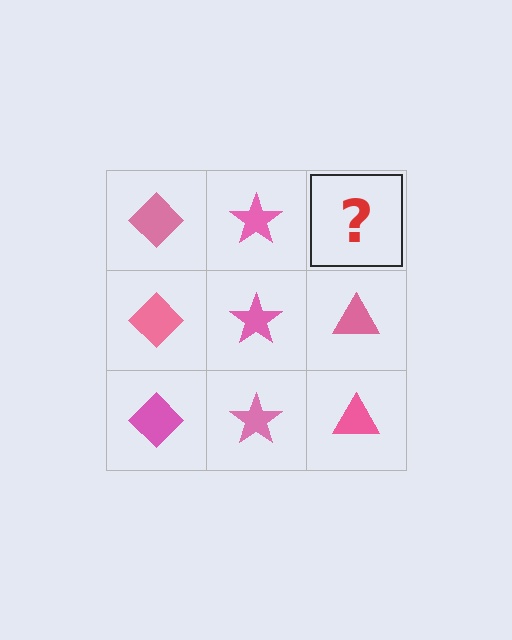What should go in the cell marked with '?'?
The missing cell should contain a pink triangle.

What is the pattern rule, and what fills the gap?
The rule is that each column has a consistent shape. The gap should be filled with a pink triangle.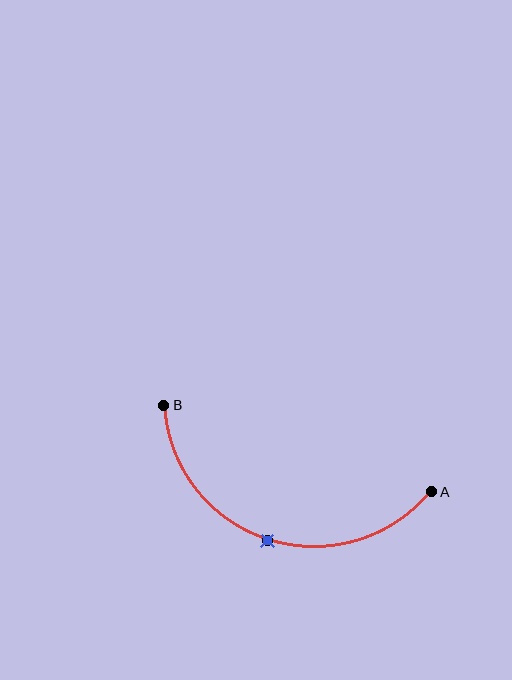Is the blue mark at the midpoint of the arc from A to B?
Yes. The blue mark lies on the arc at equal arc-length from both A and B — it is the arc midpoint.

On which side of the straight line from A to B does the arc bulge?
The arc bulges below the straight line connecting A and B.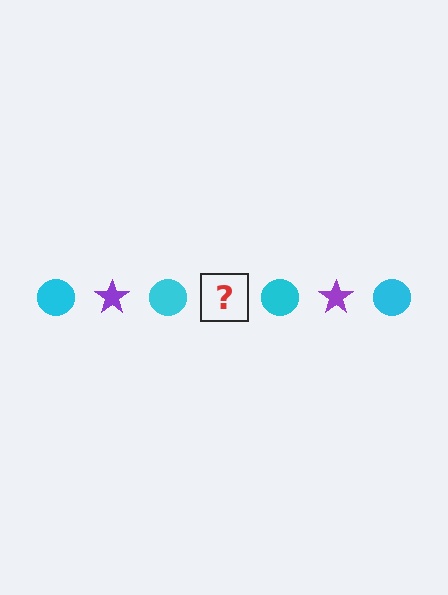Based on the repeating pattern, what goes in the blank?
The blank should be a purple star.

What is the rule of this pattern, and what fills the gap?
The rule is that the pattern alternates between cyan circle and purple star. The gap should be filled with a purple star.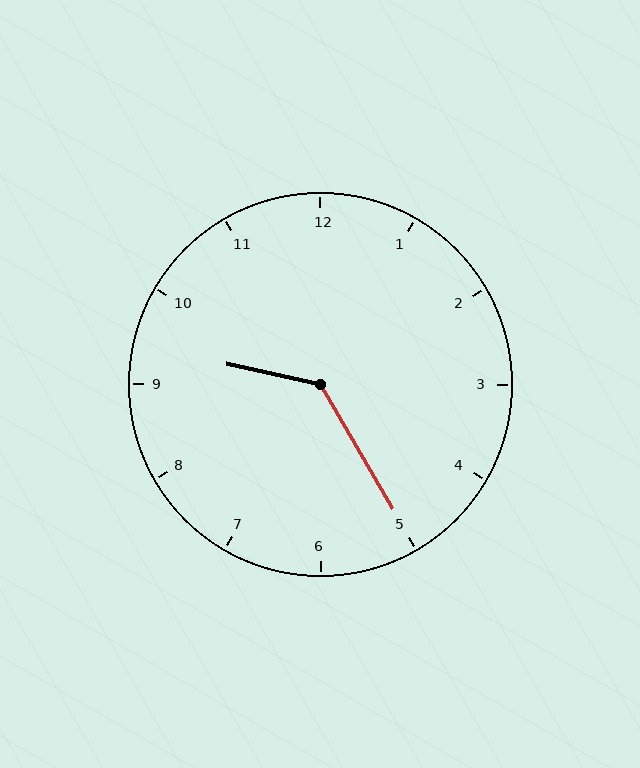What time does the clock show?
9:25.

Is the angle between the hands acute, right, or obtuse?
It is obtuse.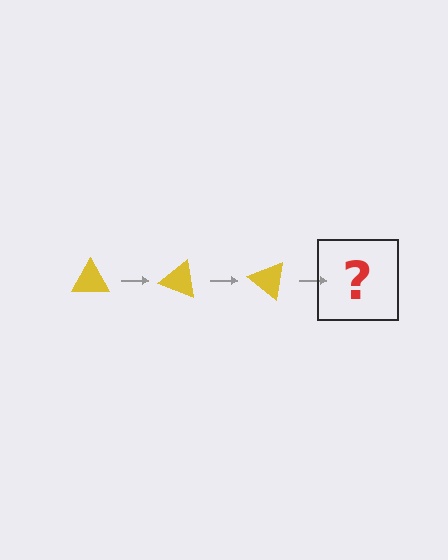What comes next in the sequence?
The next element should be a yellow triangle rotated 60 degrees.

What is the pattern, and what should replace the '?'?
The pattern is that the triangle rotates 20 degrees each step. The '?' should be a yellow triangle rotated 60 degrees.